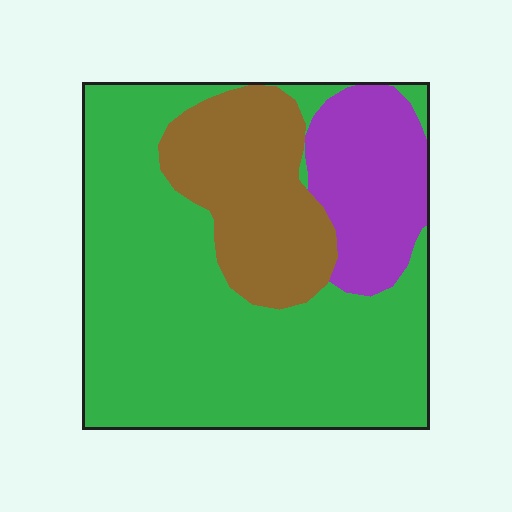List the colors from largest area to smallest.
From largest to smallest: green, brown, purple.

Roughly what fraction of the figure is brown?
Brown covers around 20% of the figure.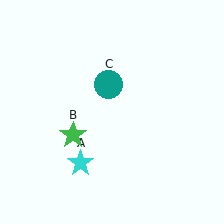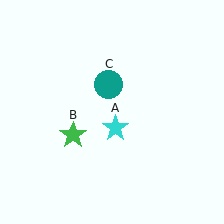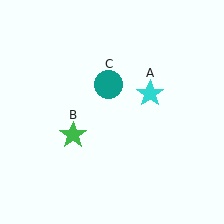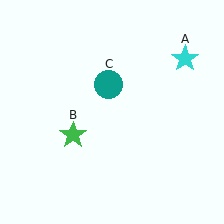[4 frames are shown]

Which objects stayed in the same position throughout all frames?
Green star (object B) and teal circle (object C) remained stationary.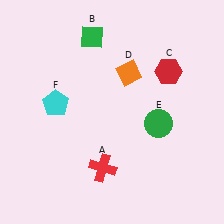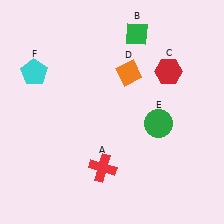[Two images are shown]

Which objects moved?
The objects that moved are: the green diamond (B), the cyan pentagon (F).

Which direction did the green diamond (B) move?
The green diamond (B) moved right.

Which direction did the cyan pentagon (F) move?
The cyan pentagon (F) moved up.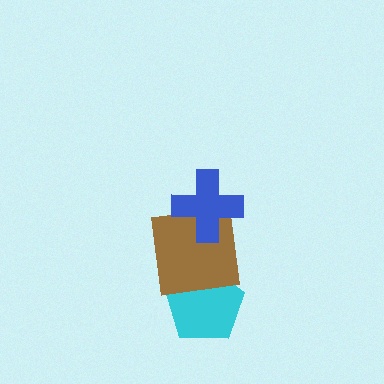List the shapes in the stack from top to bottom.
From top to bottom: the blue cross, the brown square, the cyan pentagon.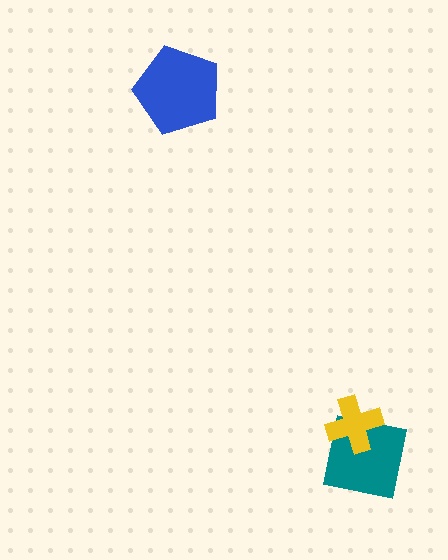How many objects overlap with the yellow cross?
1 object overlaps with the yellow cross.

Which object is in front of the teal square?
The yellow cross is in front of the teal square.